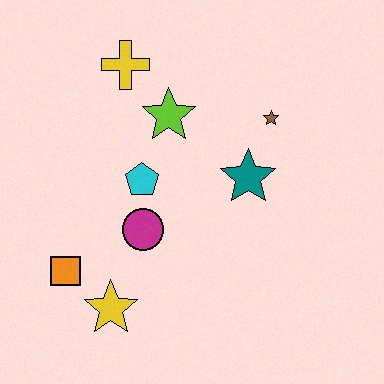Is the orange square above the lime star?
No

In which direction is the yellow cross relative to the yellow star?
The yellow cross is above the yellow star.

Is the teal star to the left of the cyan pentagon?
No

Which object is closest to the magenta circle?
The cyan pentagon is closest to the magenta circle.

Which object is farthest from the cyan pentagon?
The brown star is farthest from the cyan pentagon.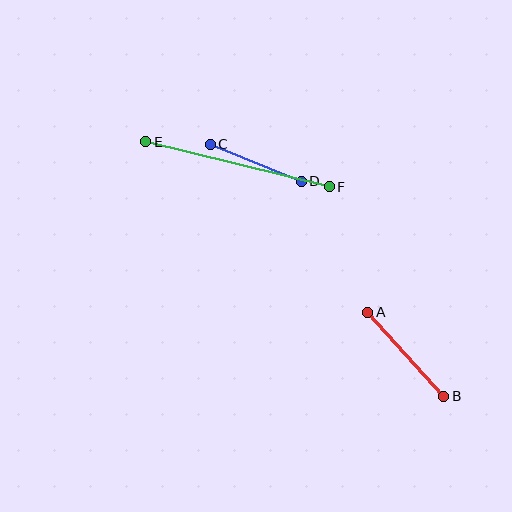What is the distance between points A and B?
The distance is approximately 113 pixels.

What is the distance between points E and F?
The distance is approximately 189 pixels.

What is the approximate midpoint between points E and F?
The midpoint is at approximately (238, 164) pixels.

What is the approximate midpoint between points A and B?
The midpoint is at approximately (406, 354) pixels.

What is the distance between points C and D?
The distance is approximately 98 pixels.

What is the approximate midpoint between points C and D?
The midpoint is at approximately (256, 163) pixels.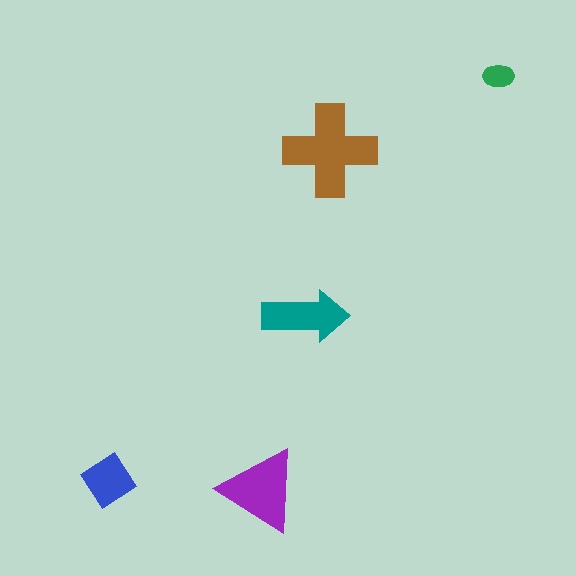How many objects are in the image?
There are 5 objects in the image.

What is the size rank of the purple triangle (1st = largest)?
2nd.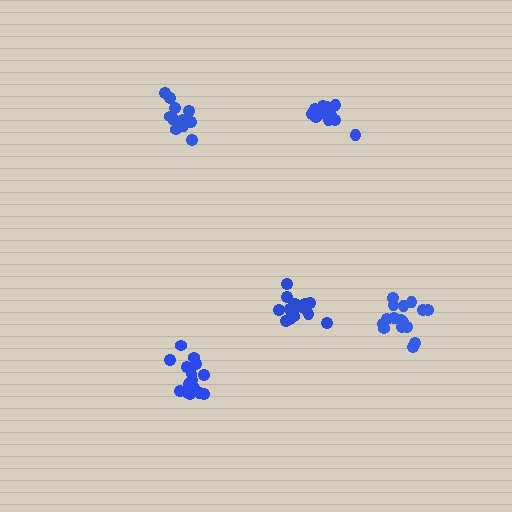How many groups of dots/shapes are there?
There are 5 groups.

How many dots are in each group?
Group 1: 15 dots, Group 2: 13 dots, Group 3: 15 dots, Group 4: 16 dots, Group 5: 16 dots (75 total).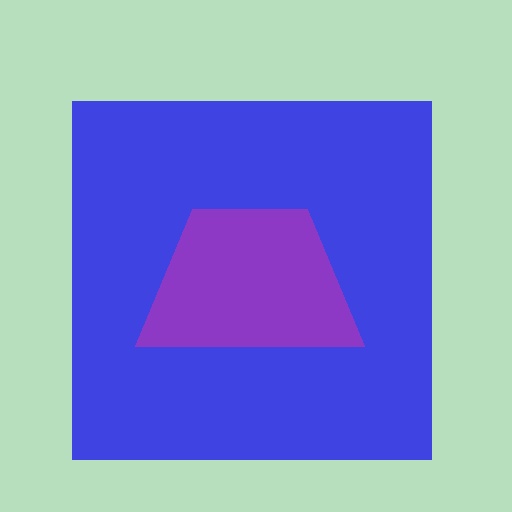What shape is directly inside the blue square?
The purple trapezoid.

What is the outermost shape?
The blue square.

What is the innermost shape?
The purple trapezoid.